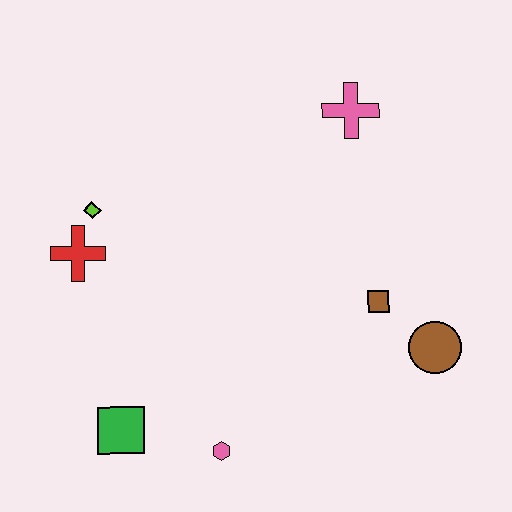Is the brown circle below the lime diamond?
Yes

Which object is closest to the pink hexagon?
The green square is closest to the pink hexagon.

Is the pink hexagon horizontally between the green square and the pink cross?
Yes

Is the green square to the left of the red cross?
No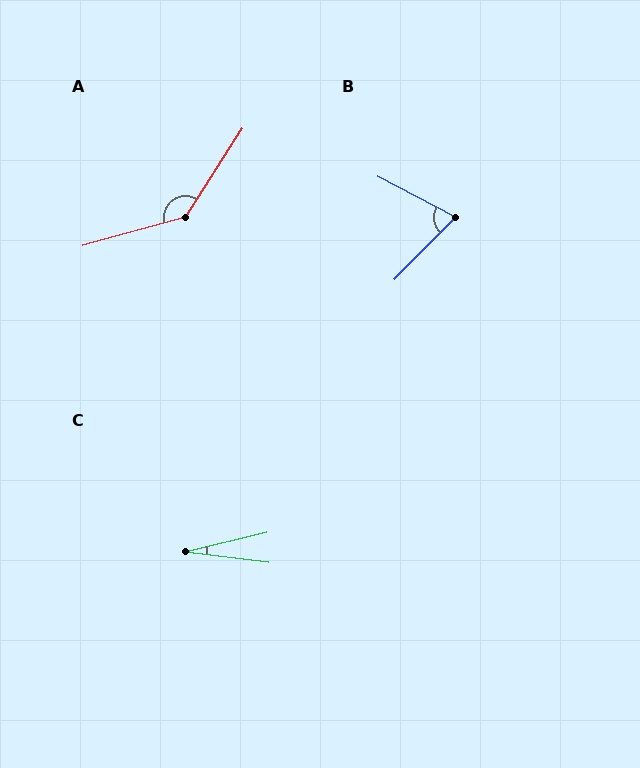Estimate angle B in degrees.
Approximately 73 degrees.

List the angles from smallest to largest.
C (21°), B (73°), A (138°).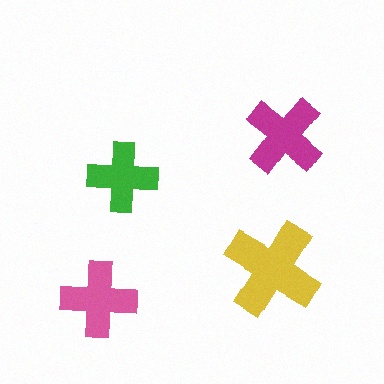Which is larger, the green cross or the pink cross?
The pink one.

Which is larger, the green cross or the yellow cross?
The yellow one.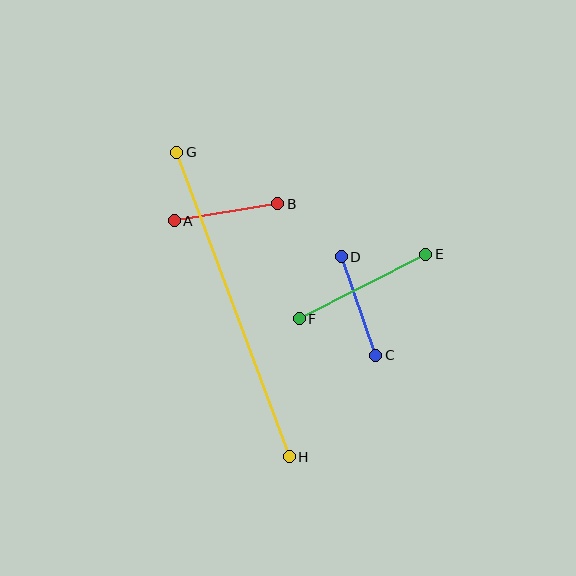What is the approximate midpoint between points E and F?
The midpoint is at approximately (362, 287) pixels.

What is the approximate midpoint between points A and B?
The midpoint is at approximately (226, 212) pixels.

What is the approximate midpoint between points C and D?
The midpoint is at approximately (358, 306) pixels.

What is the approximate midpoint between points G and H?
The midpoint is at approximately (233, 305) pixels.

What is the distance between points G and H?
The distance is approximately 325 pixels.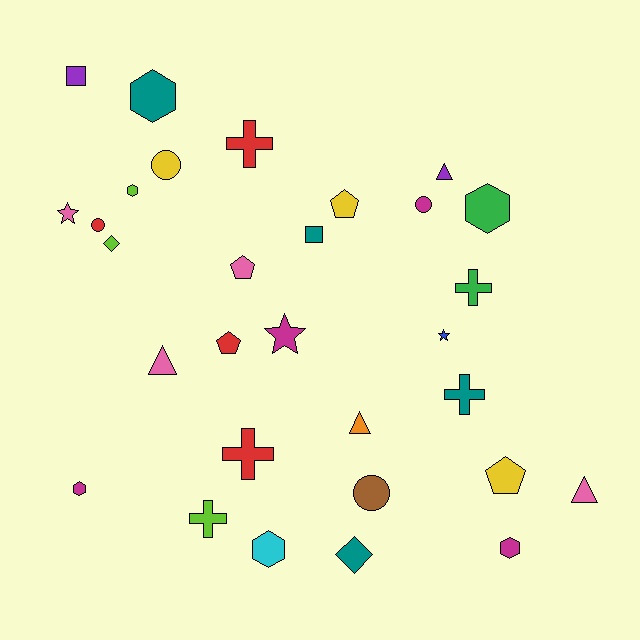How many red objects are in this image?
There are 4 red objects.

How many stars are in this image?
There are 3 stars.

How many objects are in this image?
There are 30 objects.